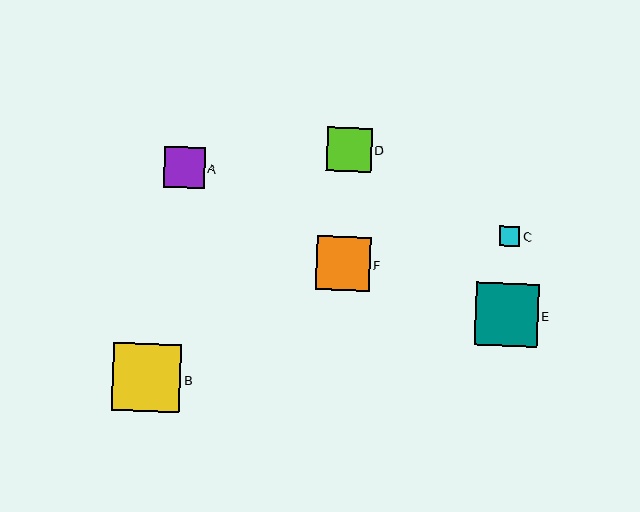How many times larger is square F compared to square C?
Square F is approximately 2.7 times the size of square C.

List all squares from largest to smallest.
From largest to smallest: B, E, F, D, A, C.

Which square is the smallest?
Square C is the smallest with a size of approximately 20 pixels.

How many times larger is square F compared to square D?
Square F is approximately 1.2 times the size of square D.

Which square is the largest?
Square B is the largest with a size of approximately 69 pixels.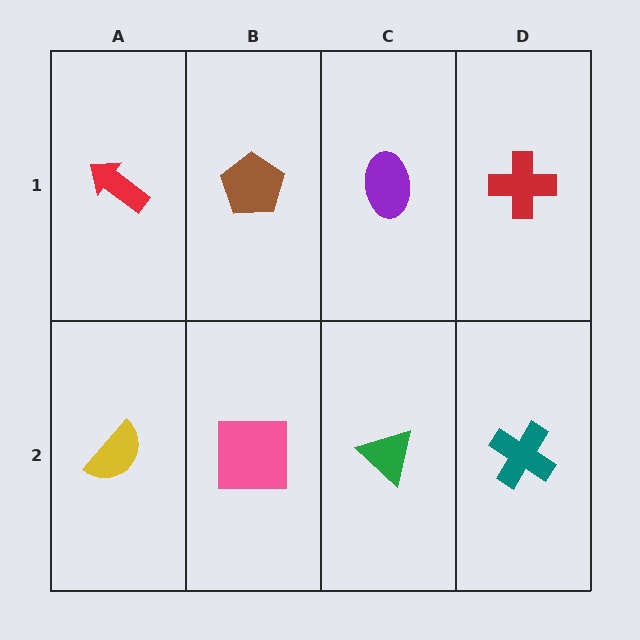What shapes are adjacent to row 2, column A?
A red arrow (row 1, column A), a pink square (row 2, column B).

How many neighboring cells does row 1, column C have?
3.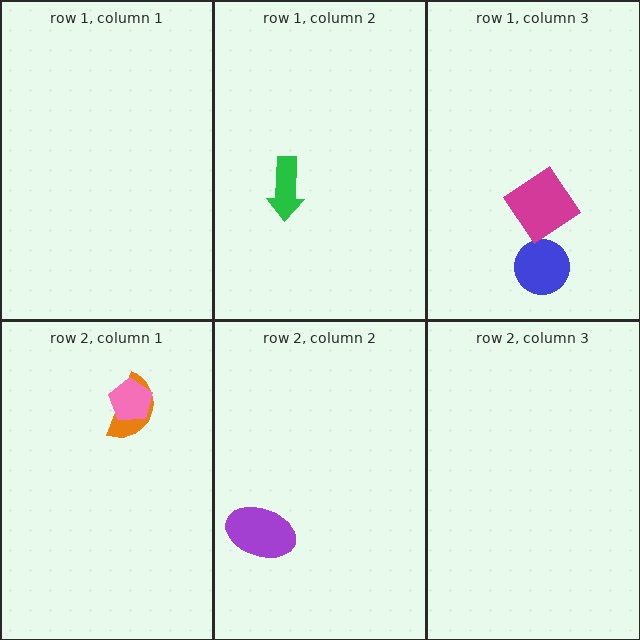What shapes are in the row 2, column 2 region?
The purple ellipse.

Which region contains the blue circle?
The row 1, column 3 region.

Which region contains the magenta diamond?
The row 1, column 3 region.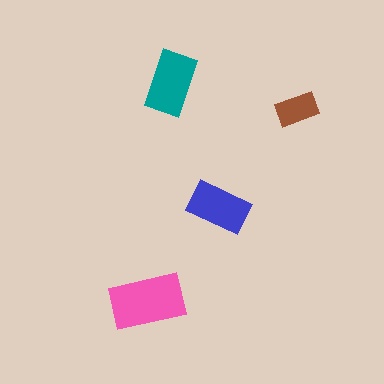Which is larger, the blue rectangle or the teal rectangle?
The teal one.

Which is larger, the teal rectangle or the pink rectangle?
The pink one.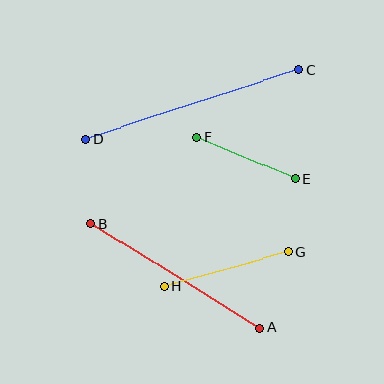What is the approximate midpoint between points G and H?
The midpoint is at approximately (226, 269) pixels.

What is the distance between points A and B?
The distance is approximately 198 pixels.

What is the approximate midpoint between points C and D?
The midpoint is at approximately (192, 104) pixels.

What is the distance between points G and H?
The distance is approximately 129 pixels.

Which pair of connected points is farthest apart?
Points C and D are farthest apart.